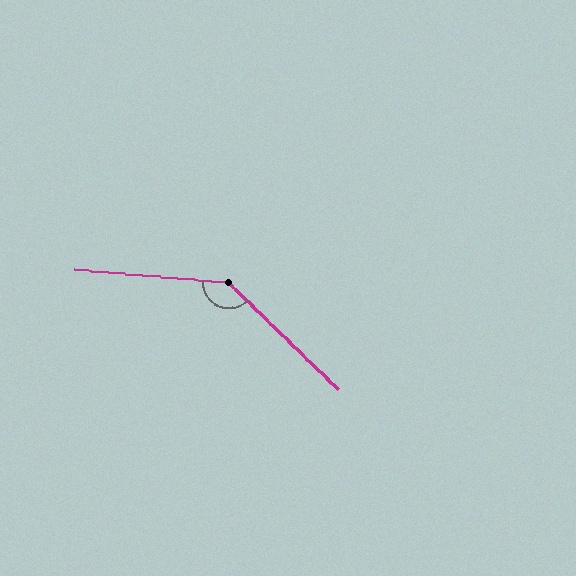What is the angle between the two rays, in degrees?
Approximately 141 degrees.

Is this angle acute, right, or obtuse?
It is obtuse.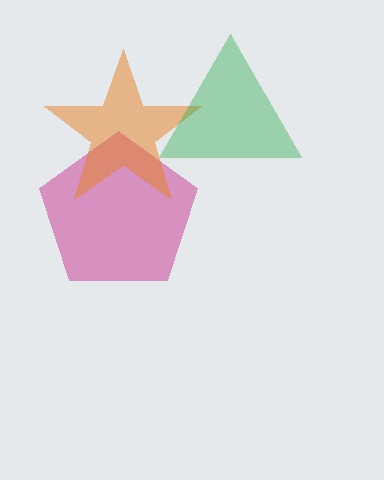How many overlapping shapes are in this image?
There are 3 overlapping shapes in the image.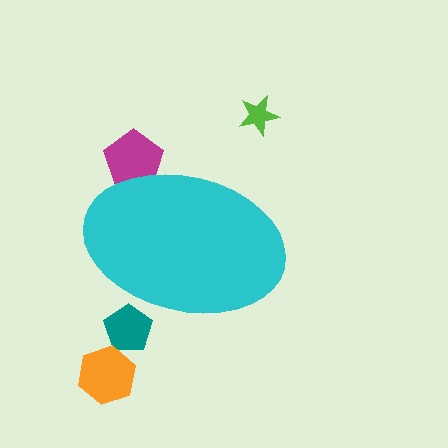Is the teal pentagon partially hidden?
Yes, the teal pentagon is partially hidden behind the cyan ellipse.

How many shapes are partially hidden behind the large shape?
2 shapes are partially hidden.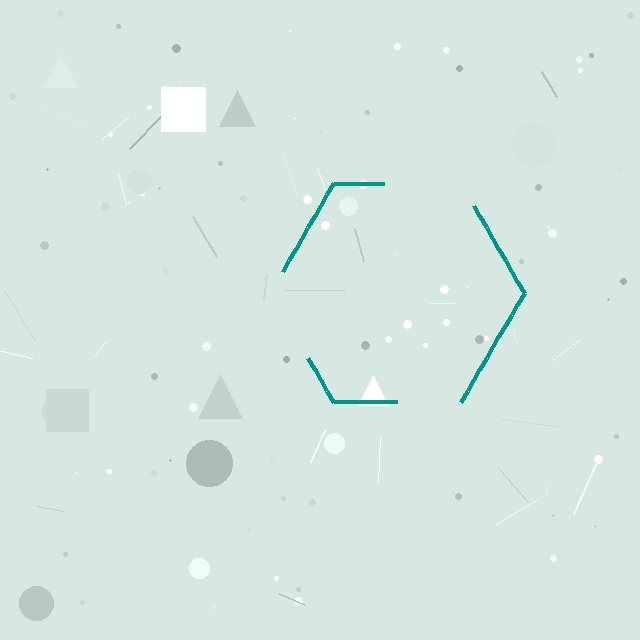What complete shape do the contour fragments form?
The contour fragments form a hexagon.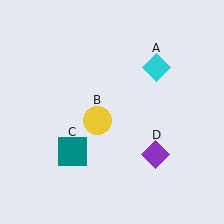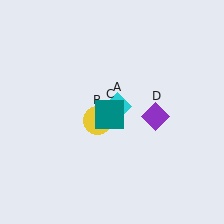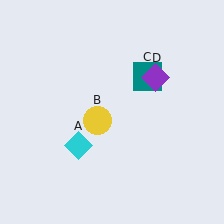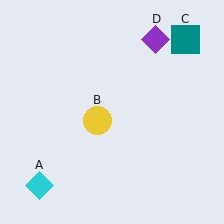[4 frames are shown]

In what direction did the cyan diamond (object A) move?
The cyan diamond (object A) moved down and to the left.